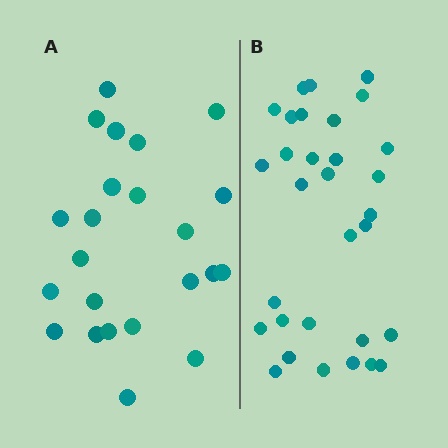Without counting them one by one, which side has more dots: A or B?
Region B (the right region) has more dots.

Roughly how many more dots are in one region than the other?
Region B has roughly 8 or so more dots than region A.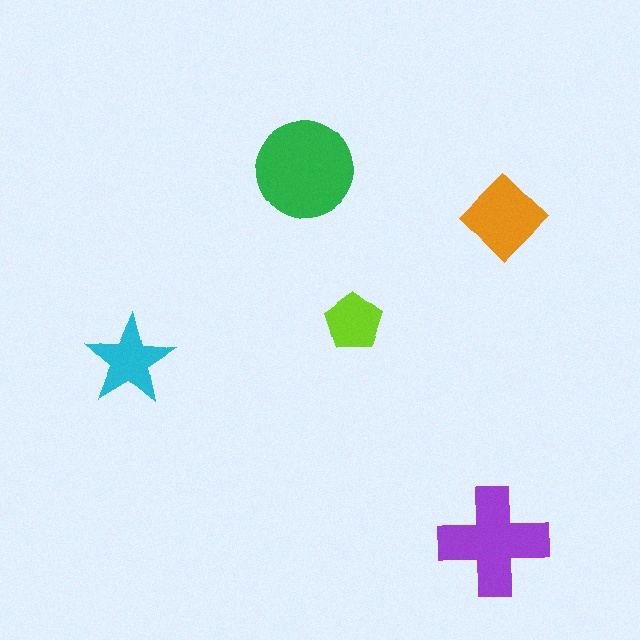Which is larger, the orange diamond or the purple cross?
The purple cross.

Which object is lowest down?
The purple cross is bottommost.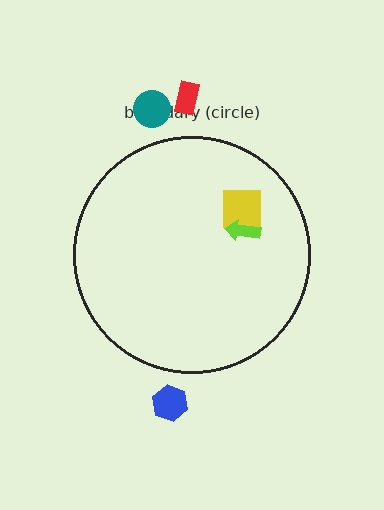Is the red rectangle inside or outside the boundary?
Outside.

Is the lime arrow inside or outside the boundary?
Inside.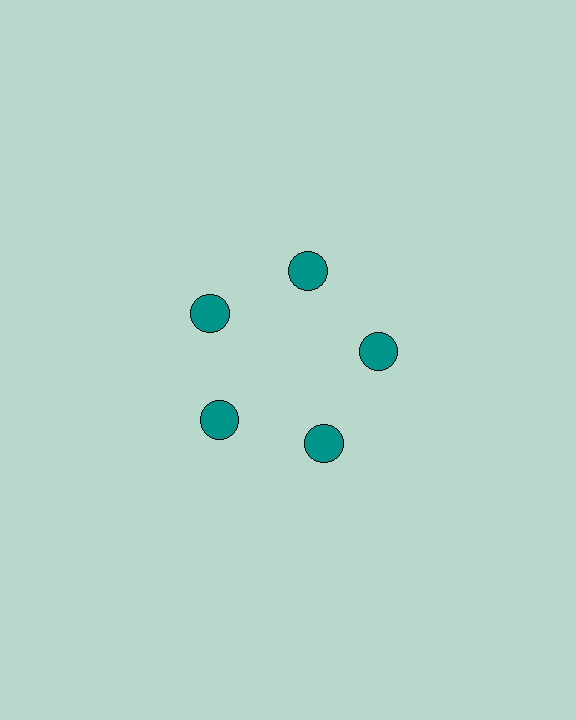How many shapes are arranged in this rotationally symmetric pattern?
There are 5 shapes, arranged in 5 groups of 1.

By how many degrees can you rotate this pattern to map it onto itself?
The pattern maps onto itself every 72 degrees of rotation.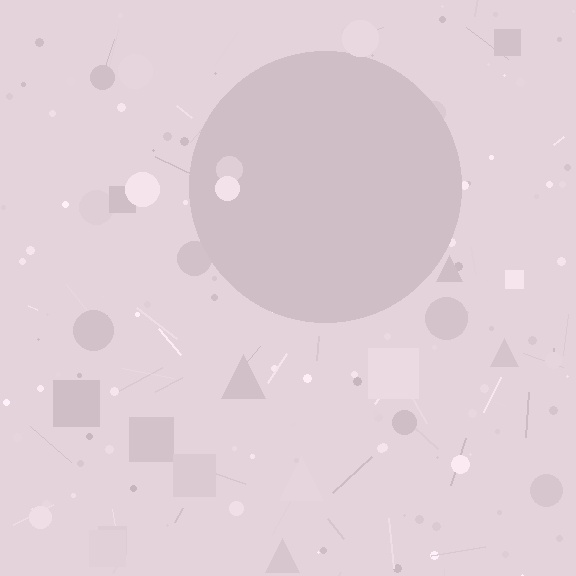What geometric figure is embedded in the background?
A circle is embedded in the background.